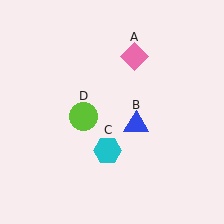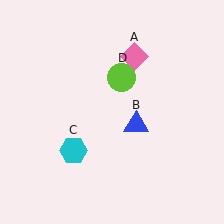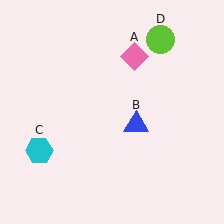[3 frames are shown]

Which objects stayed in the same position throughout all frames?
Pink diamond (object A) and blue triangle (object B) remained stationary.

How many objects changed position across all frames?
2 objects changed position: cyan hexagon (object C), lime circle (object D).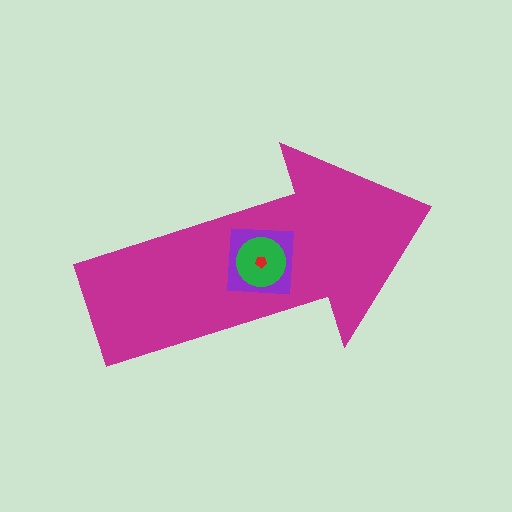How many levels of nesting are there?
4.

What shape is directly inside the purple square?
The green circle.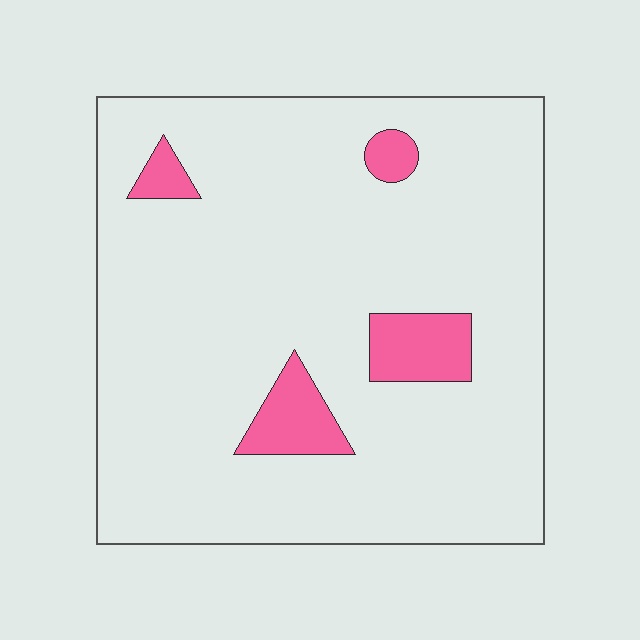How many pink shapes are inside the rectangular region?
4.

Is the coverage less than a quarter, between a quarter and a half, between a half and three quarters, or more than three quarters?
Less than a quarter.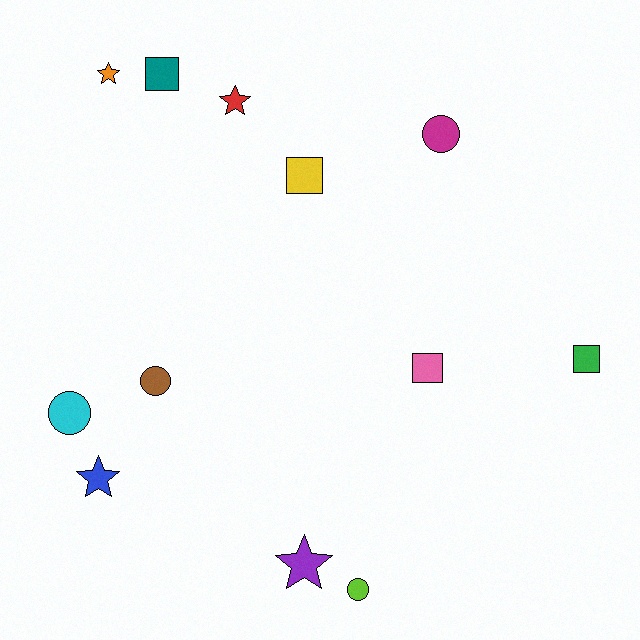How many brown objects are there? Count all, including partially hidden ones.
There is 1 brown object.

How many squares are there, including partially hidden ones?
There are 4 squares.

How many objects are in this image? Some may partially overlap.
There are 12 objects.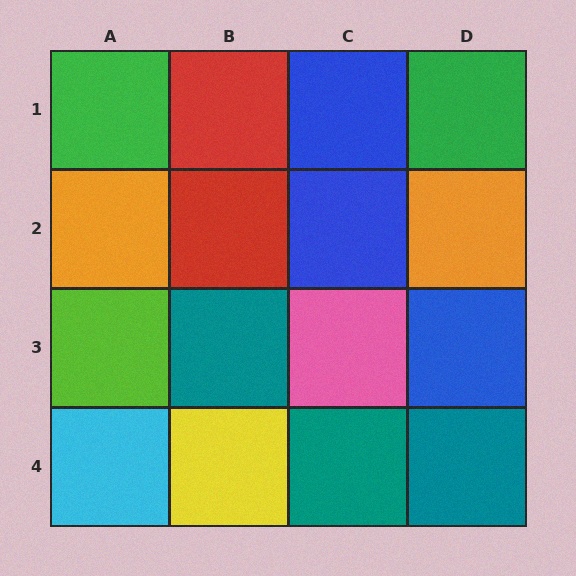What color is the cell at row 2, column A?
Orange.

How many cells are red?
2 cells are red.